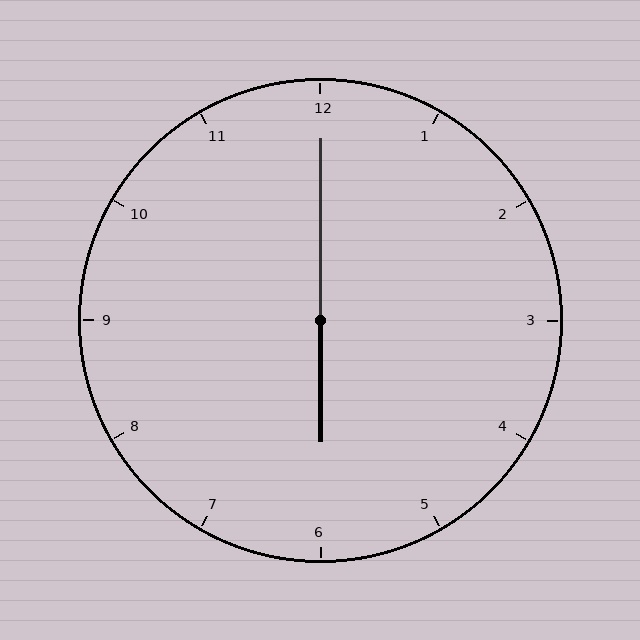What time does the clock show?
6:00.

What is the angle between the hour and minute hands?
Approximately 180 degrees.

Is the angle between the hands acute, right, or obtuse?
It is obtuse.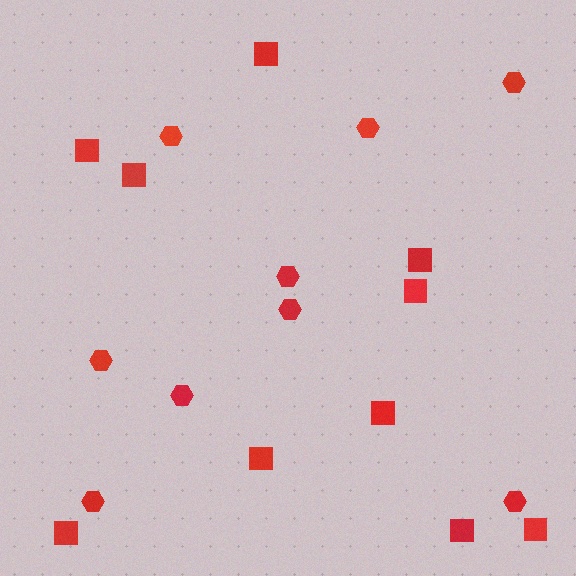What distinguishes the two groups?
There are 2 groups: one group of squares (10) and one group of hexagons (9).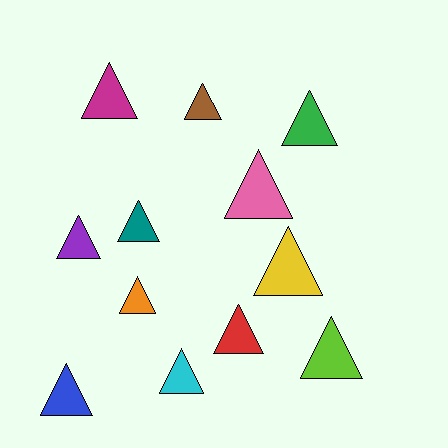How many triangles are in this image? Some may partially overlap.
There are 12 triangles.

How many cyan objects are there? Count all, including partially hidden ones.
There is 1 cyan object.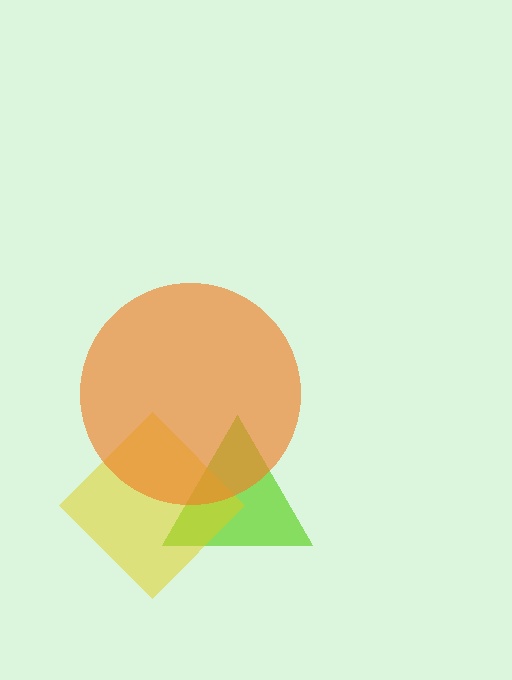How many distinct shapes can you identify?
There are 3 distinct shapes: a lime triangle, a yellow diamond, an orange circle.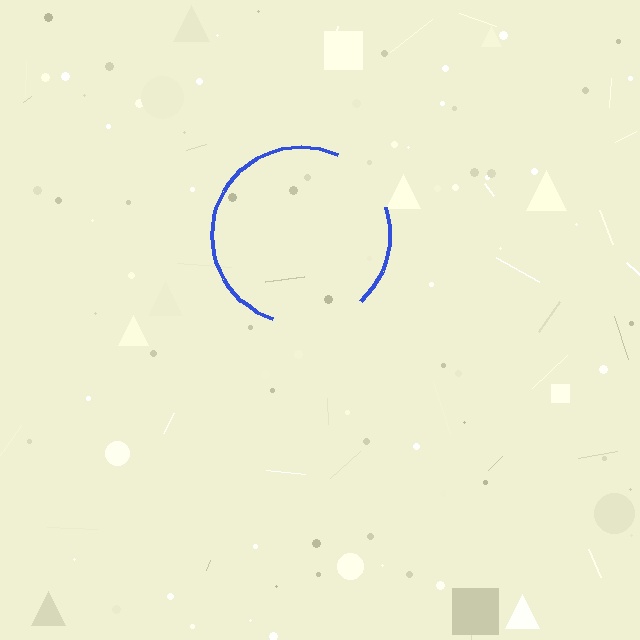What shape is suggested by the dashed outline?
The dashed outline suggests a circle.